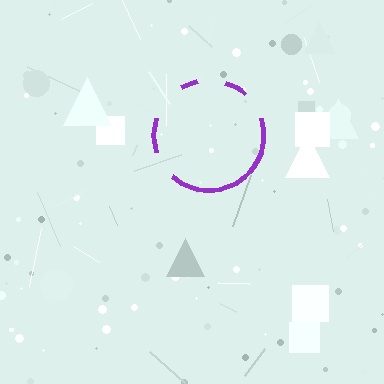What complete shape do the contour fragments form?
The contour fragments form a circle.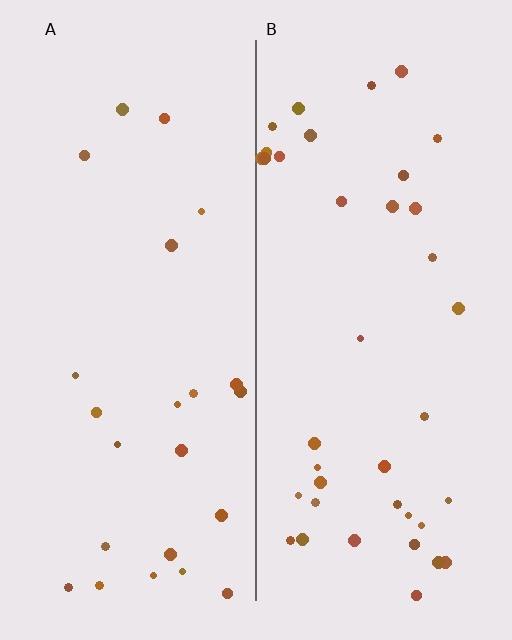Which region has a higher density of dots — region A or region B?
B (the right).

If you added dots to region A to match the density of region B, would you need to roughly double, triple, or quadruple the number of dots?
Approximately double.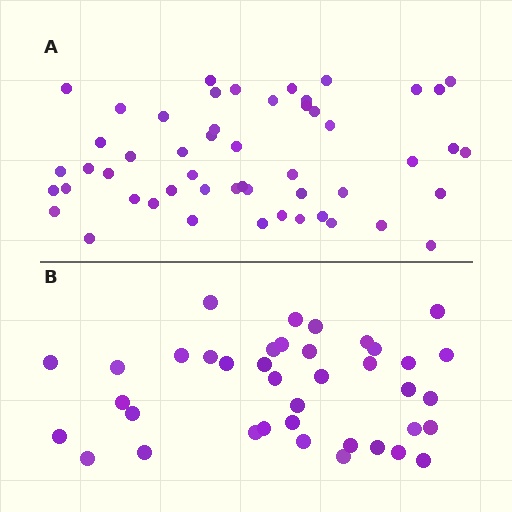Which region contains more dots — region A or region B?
Region A (the top region) has more dots.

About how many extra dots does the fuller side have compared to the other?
Region A has approximately 15 more dots than region B.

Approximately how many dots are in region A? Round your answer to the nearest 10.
About 50 dots. (The exact count is 52, which rounds to 50.)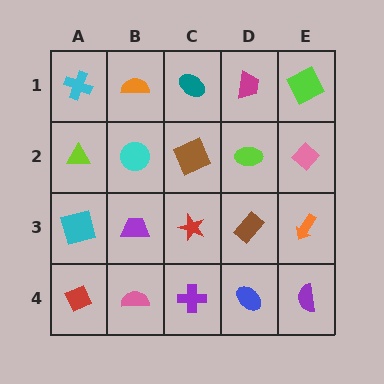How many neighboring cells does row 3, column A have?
3.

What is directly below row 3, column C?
A purple cross.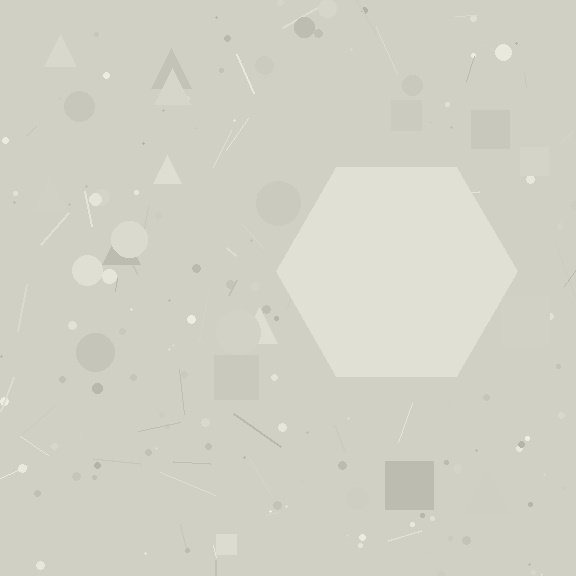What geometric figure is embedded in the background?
A hexagon is embedded in the background.